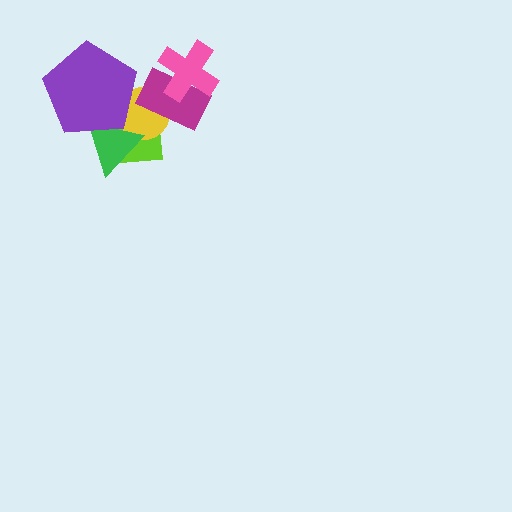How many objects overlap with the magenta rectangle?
3 objects overlap with the magenta rectangle.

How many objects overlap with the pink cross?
1 object overlaps with the pink cross.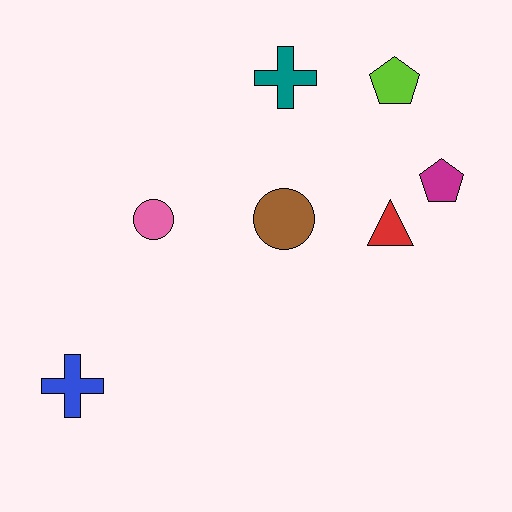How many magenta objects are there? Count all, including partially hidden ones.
There is 1 magenta object.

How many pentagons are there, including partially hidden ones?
There are 2 pentagons.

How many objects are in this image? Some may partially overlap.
There are 7 objects.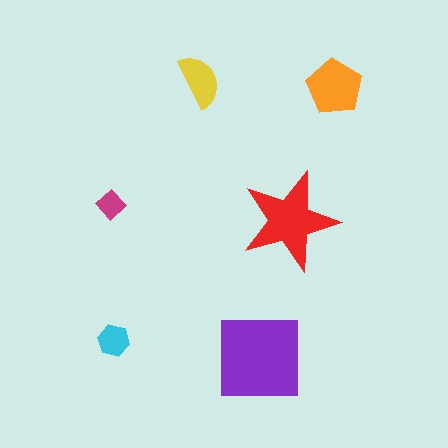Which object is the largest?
The purple square.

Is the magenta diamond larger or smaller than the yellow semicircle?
Smaller.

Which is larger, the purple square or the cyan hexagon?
The purple square.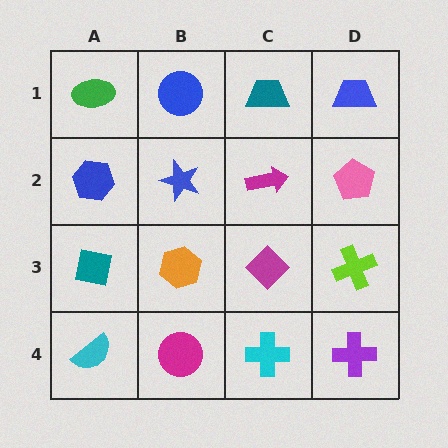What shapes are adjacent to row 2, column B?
A blue circle (row 1, column B), an orange hexagon (row 3, column B), a blue hexagon (row 2, column A), a magenta arrow (row 2, column C).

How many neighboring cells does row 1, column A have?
2.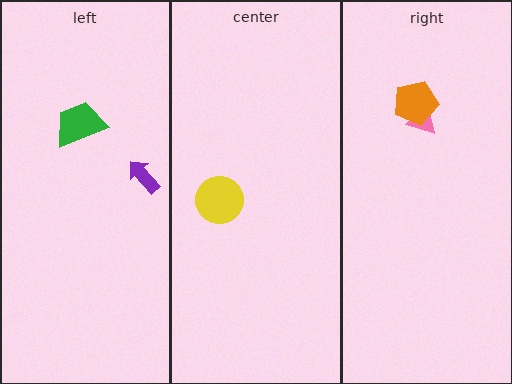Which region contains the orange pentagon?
The right region.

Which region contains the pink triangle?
The right region.